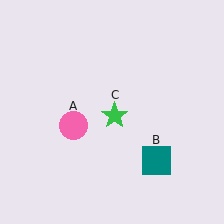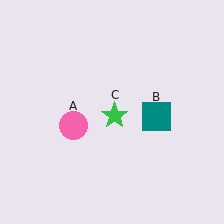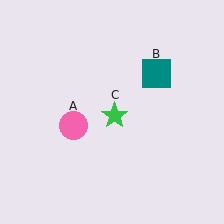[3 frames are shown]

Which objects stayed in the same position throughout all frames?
Pink circle (object A) and green star (object C) remained stationary.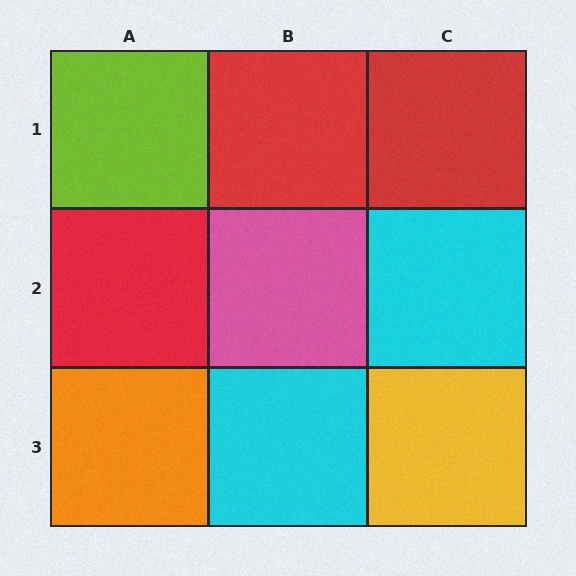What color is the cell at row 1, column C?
Red.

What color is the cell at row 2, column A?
Red.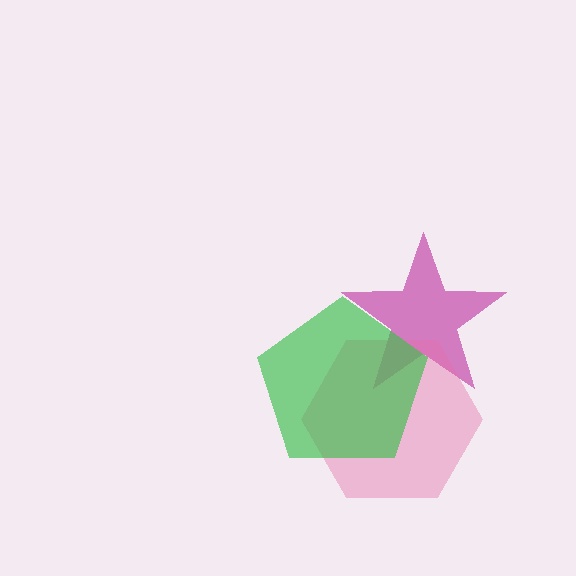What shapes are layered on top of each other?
The layered shapes are: a magenta star, a pink hexagon, a green pentagon.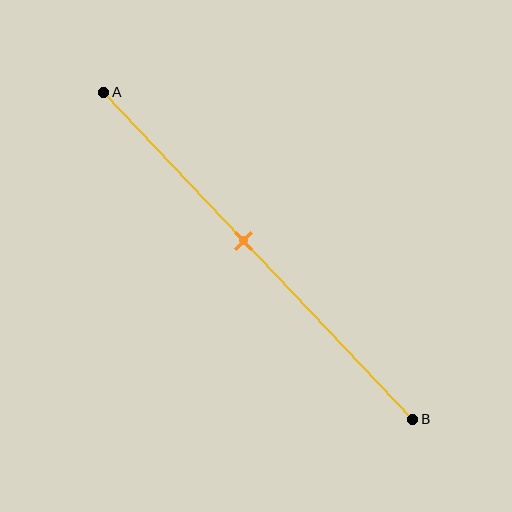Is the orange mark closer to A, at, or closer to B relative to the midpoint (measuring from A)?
The orange mark is closer to point A than the midpoint of segment AB.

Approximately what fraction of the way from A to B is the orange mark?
The orange mark is approximately 45% of the way from A to B.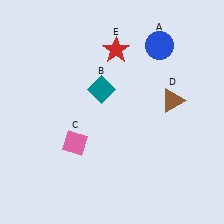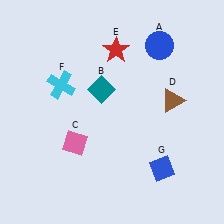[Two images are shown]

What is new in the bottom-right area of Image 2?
A blue diamond (G) was added in the bottom-right area of Image 2.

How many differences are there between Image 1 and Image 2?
There are 2 differences between the two images.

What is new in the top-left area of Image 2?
A cyan cross (F) was added in the top-left area of Image 2.